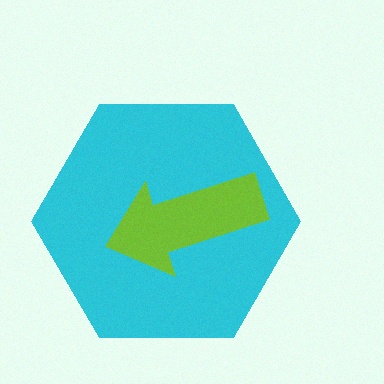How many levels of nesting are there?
2.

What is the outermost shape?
The cyan hexagon.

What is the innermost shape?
The lime arrow.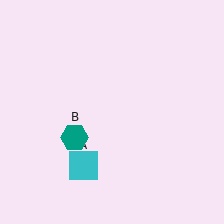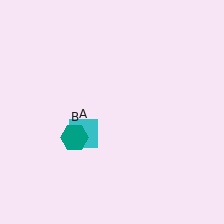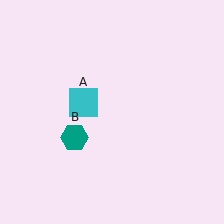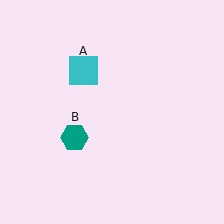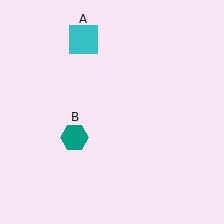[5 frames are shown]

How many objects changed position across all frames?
1 object changed position: cyan square (object A).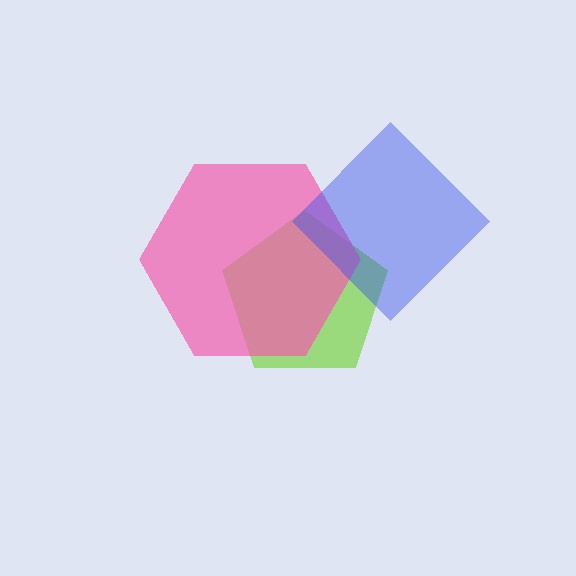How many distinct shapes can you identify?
There are 3 distinct shapes: a lime pentagon, a pink hexagon, a blue diamond.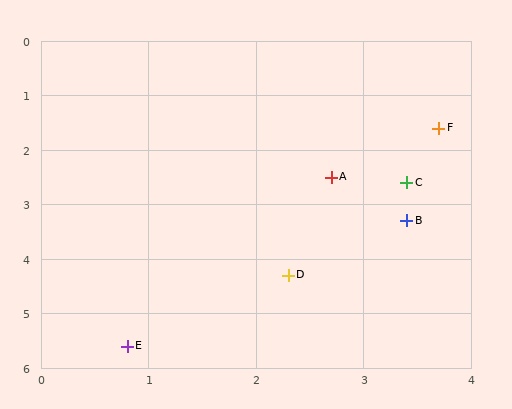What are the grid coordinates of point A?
Point A is at approximately (2.7, 2.5).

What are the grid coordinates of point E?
Point E is at approximately (0.8, 5.6).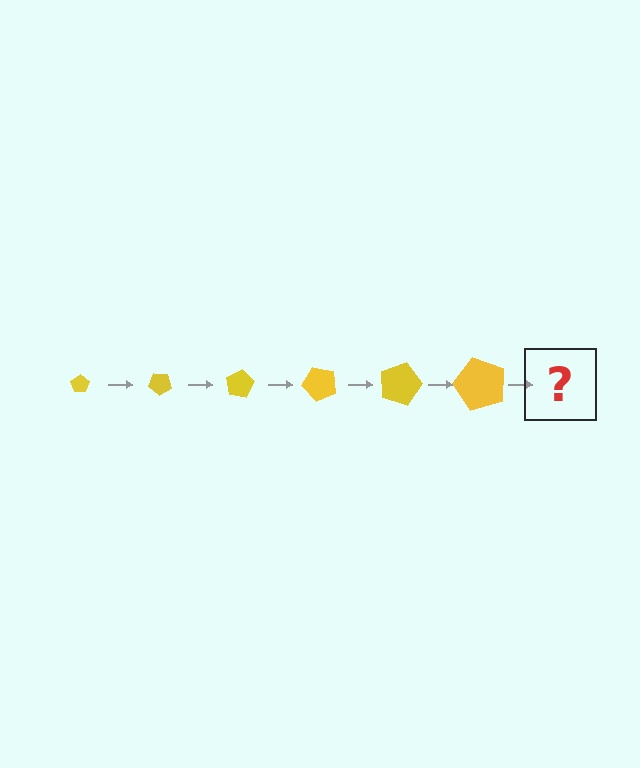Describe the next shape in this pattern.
It should be a pentagon, larger than the previous one and rotated 240 degrees from the start.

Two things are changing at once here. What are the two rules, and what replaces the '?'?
The two rules are that the pentagon grows larger each step and it rotates 40 degrees each step. The '?' should be a pentagon, larger than the previous one and rotated 240 degrees from the start.